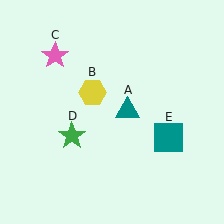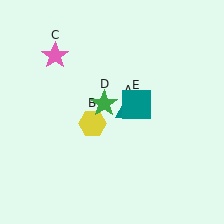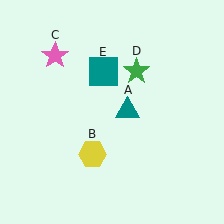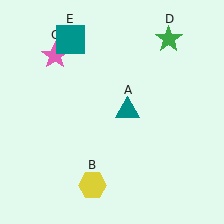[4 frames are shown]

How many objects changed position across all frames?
3 objects changed position: yellow hexagon (object B), green star (object D), teal square (object E).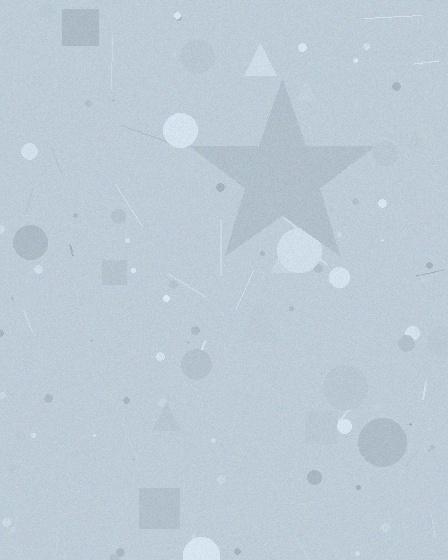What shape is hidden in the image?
A star is hidden in the image.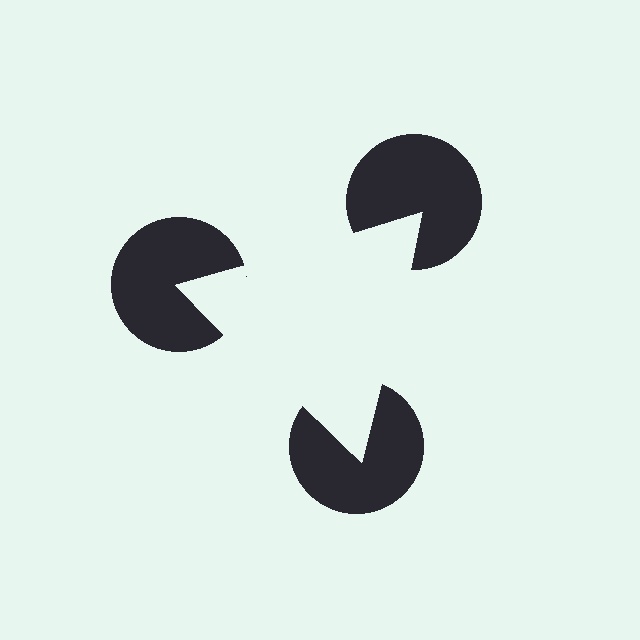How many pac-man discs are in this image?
There are 3 — one at each vertex of the illusory triangle.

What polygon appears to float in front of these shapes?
An illusory triangle — its edges are inferred from the aligned wedge cuts in the pac-man discs, not physically drawn.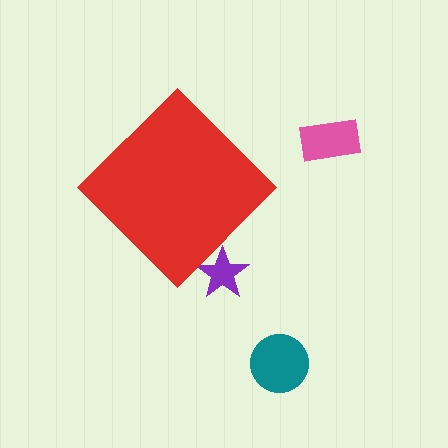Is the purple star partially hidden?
Yes, the purple star is partially hidden behind the red diamond.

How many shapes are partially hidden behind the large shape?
1 shape is partially hidden.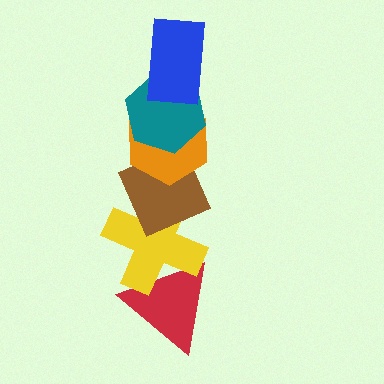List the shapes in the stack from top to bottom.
From top to bottom: the blue rectangle, the teal hexagon, the orange hexagon, the brown diamond, the yellow cross, the red triangle.